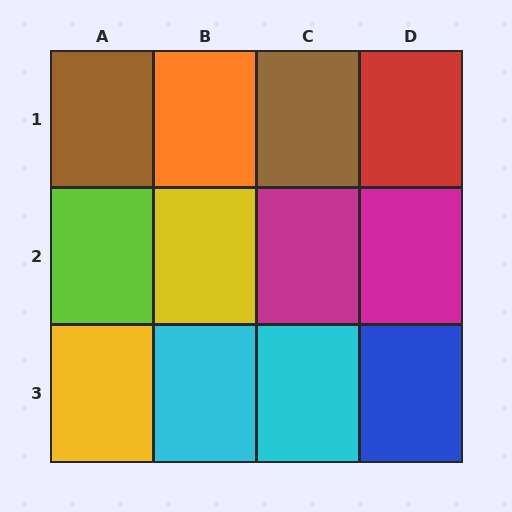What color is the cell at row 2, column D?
Magenta.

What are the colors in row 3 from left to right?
Yellow, cyan, cyan, blue.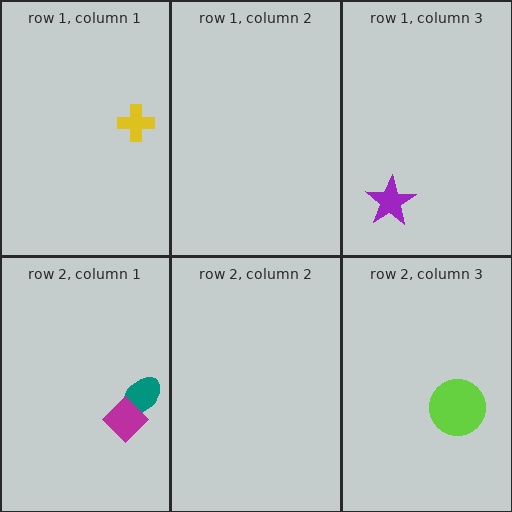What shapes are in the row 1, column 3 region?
The purple star.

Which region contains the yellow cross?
The row 1, column 1 region.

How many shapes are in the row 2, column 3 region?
1.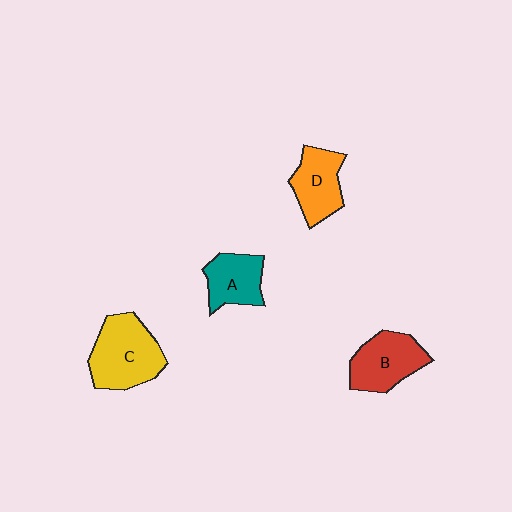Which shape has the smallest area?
Shape A (teal).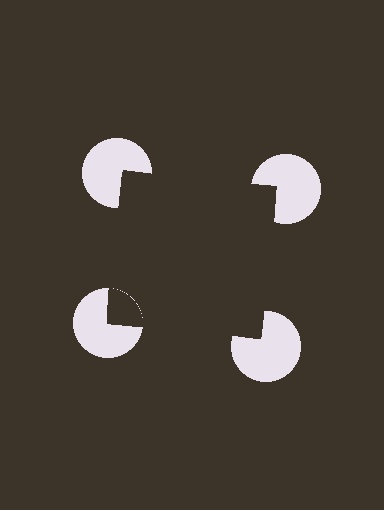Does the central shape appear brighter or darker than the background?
It typically appears slightly darker than the background, even though no actual brightness change is drawn.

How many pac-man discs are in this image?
There are 4 — one at each vertex of the illusory square.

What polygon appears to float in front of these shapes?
An illusory square — its edges are inferred from the aligned wedge cuts in the pac-man discs, not physically drawn.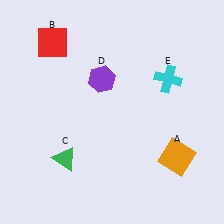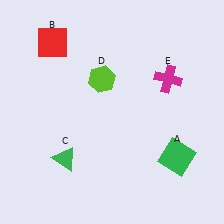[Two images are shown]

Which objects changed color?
A changed from orange to green. D changed from purple to lime. E changed from cyan to magenta.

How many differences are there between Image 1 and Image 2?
There are 3 differences between the two images.